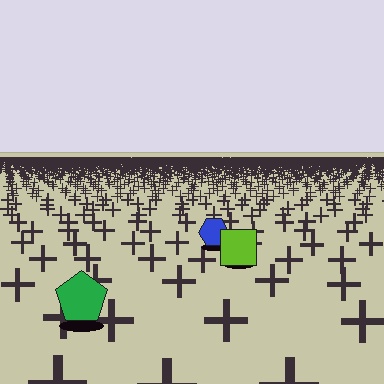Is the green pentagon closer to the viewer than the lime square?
Yes. The green pentagon is closer — you can tell from the texture gradient: the ground texture is coarser near it.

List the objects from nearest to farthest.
From nearest to farthest: the green pentagon, the lime square, the blue hexagon.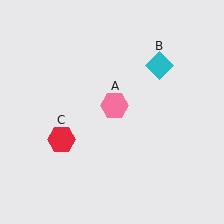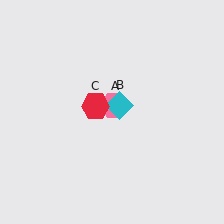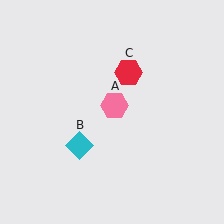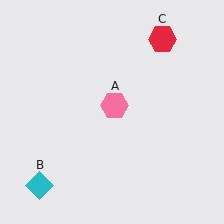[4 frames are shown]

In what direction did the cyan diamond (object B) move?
The cyan diamond (object B) moved down and to the left.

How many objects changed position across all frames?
2 objects changed position: cyan diamond (object B), red hexagon (object C).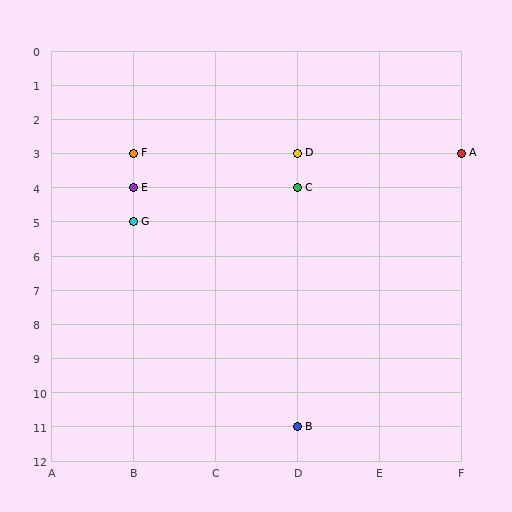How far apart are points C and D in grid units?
Points C and D are 1 row apart.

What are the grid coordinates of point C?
Point C is at grid coordinates (D, 4).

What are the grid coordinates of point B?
Point B is at grid coordinates (D, 11).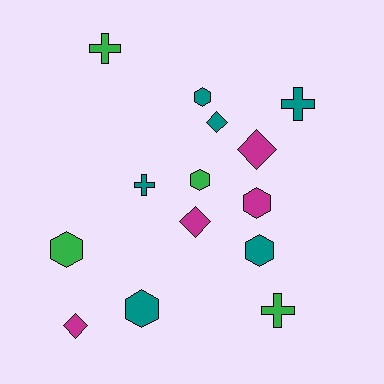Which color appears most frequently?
Teal, with 6 objects.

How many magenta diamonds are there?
There are 3 magenta diamonds.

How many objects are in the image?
There are 14 objects.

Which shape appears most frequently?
Hexagon, with 6 objects.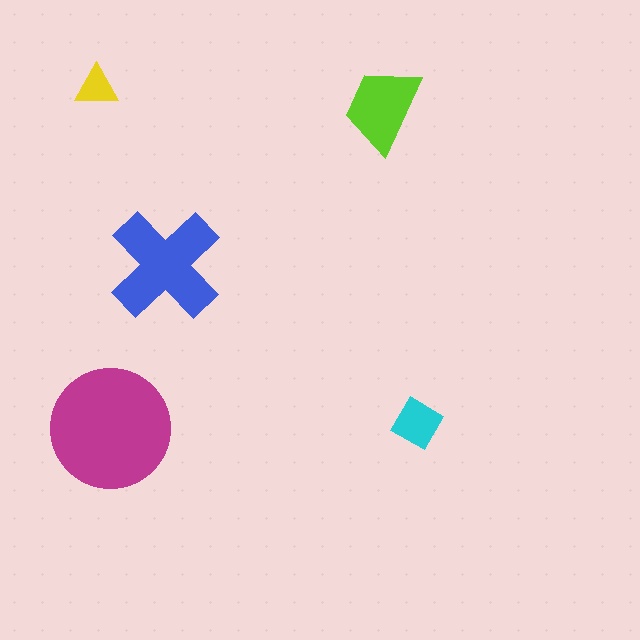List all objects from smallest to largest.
The yellow triangle, the cyan diamond, the lime trapezoid, the blue cross, the magenta circle.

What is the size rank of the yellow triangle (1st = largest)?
5th.